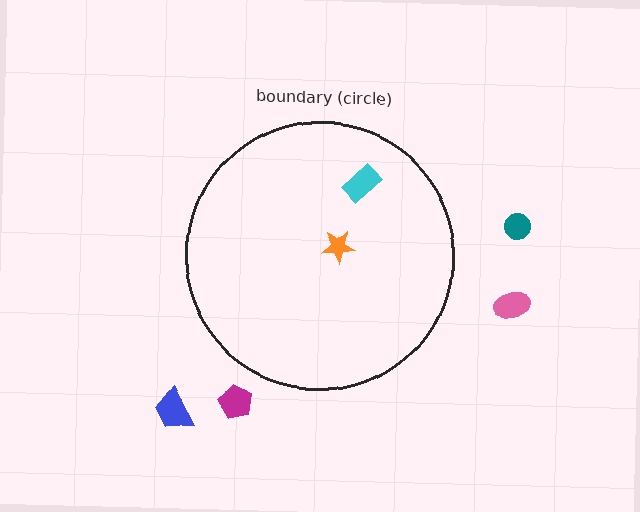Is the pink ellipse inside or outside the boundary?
Outside.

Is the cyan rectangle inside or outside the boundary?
Inside.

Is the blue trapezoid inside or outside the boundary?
Outside.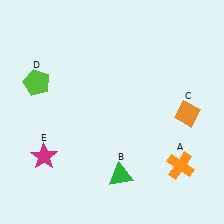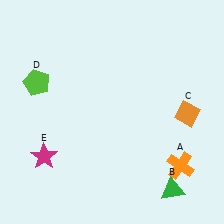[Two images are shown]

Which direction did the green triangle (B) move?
The green triangle (B) moved right.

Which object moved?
The green triangle (B) moved right.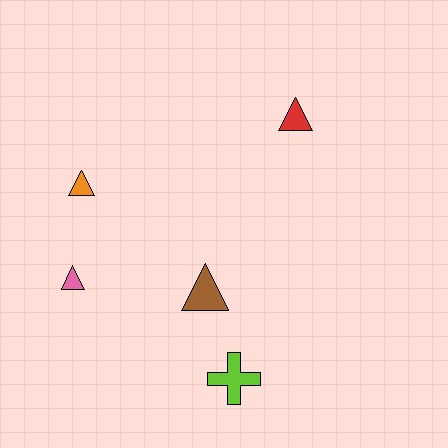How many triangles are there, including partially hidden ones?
There are 4 triangles.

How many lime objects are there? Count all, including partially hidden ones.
There is 1 lime object.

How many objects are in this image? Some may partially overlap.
There are 5 objects.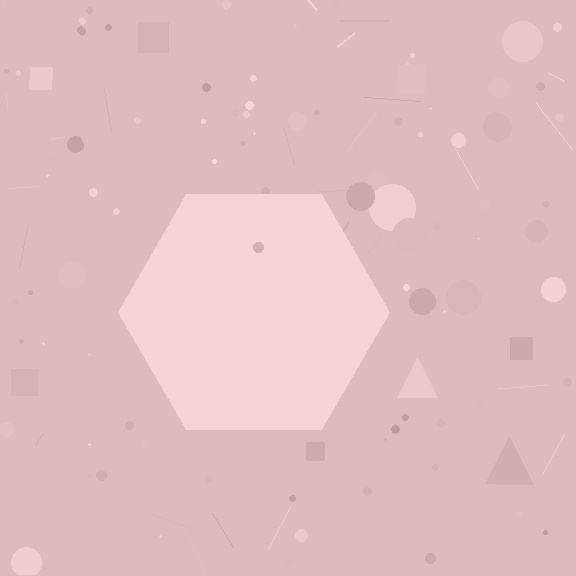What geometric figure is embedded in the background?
A hexagon is embedded in the background.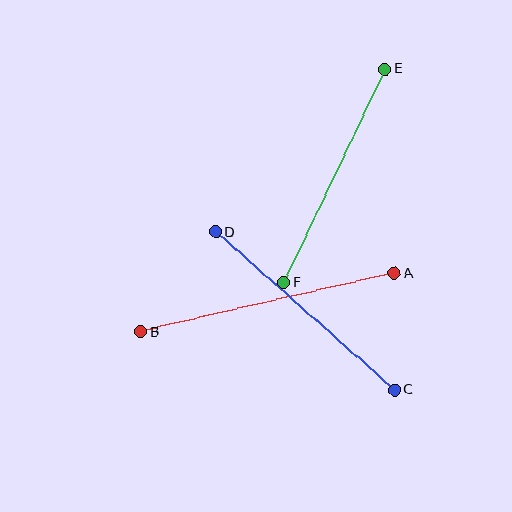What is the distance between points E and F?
The distance is approximately 237 pixels.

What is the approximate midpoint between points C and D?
The midpoint is at approximately (305, 311) pixels.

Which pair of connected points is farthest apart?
Points A and B are farthest apart.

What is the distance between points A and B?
The distance is approximately 260 pixels.